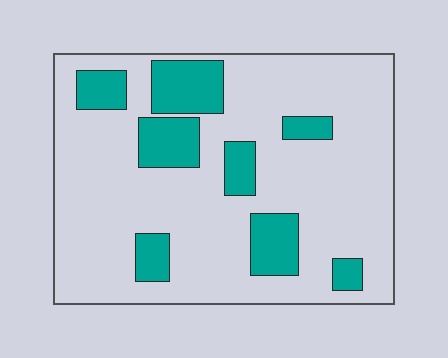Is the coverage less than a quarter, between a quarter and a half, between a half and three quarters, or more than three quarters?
Less than a quarter.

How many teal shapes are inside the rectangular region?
8.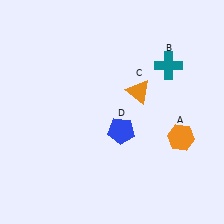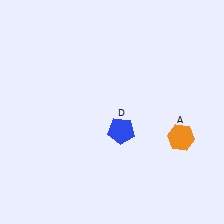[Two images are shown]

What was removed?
The orange triangle (C), the teal cross (B) were removed in Image 2.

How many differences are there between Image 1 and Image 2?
There are 2 differences between the two images.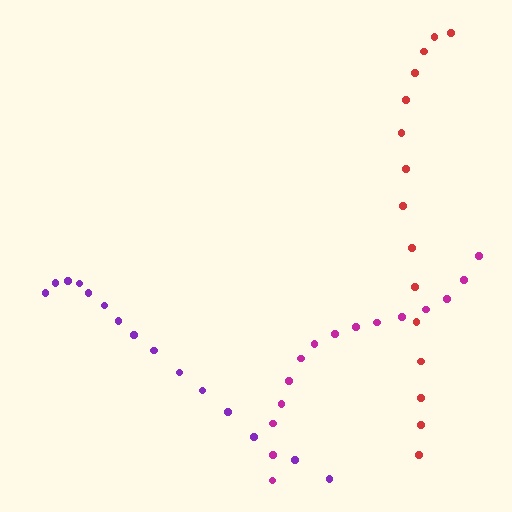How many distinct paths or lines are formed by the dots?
There are 3 distinct paths.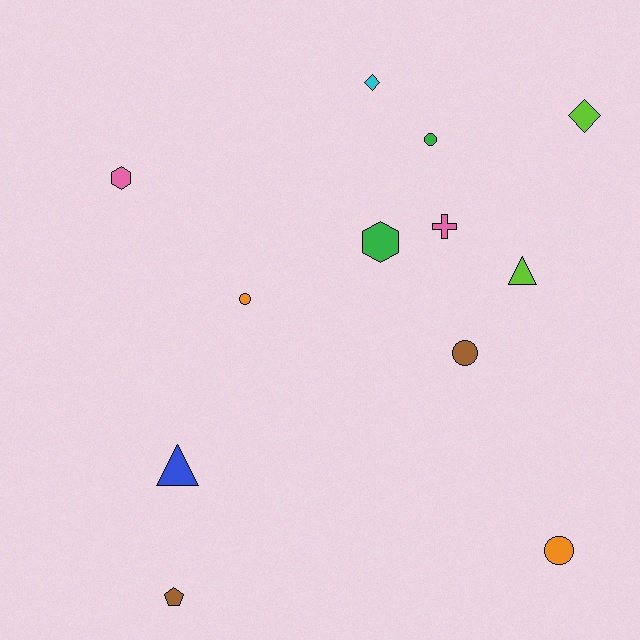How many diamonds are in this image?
There are 2 diamonds.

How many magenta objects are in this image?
There are no magenta objects.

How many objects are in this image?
There are 12 objects.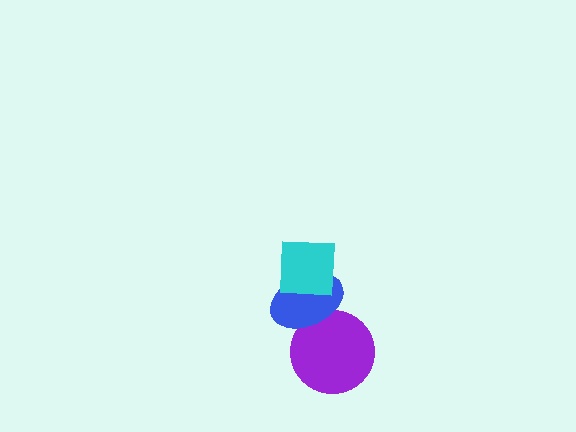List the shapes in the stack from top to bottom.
From top to bottom: the cyan square, the blue ellipse, the purple circle.